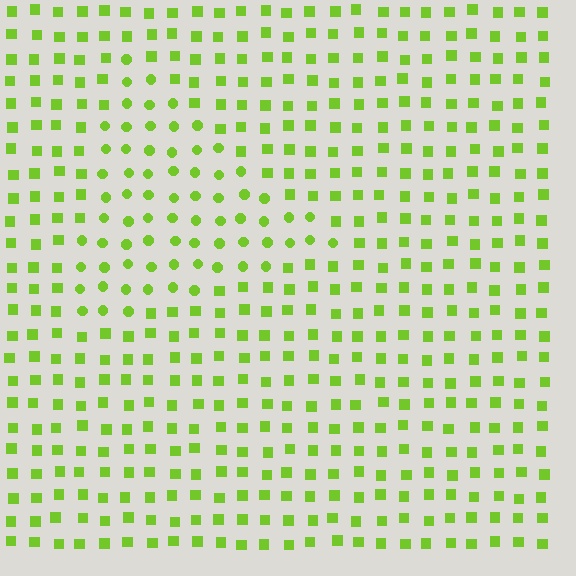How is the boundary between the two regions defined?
The boundary is defined by a change in element shape: circles inside vs. squares outside. All elements share the same color and spacing.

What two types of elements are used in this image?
The image uses circles inside the triangle region and squares outside it.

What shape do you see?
I see a triangle.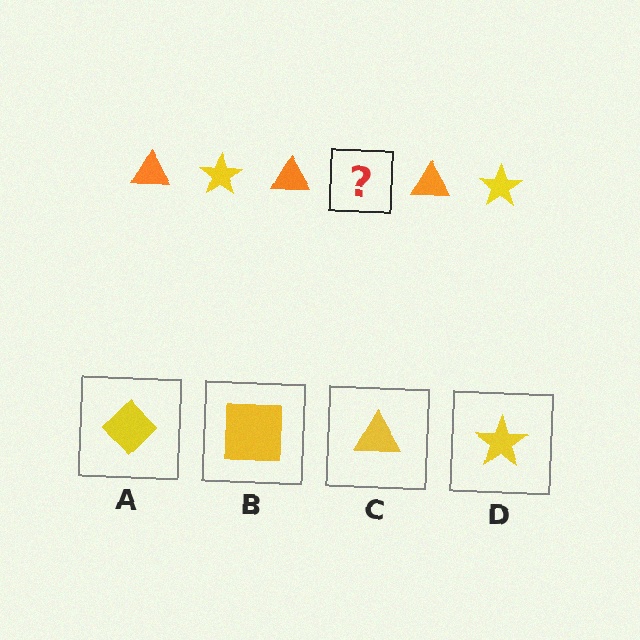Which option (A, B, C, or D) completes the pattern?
D.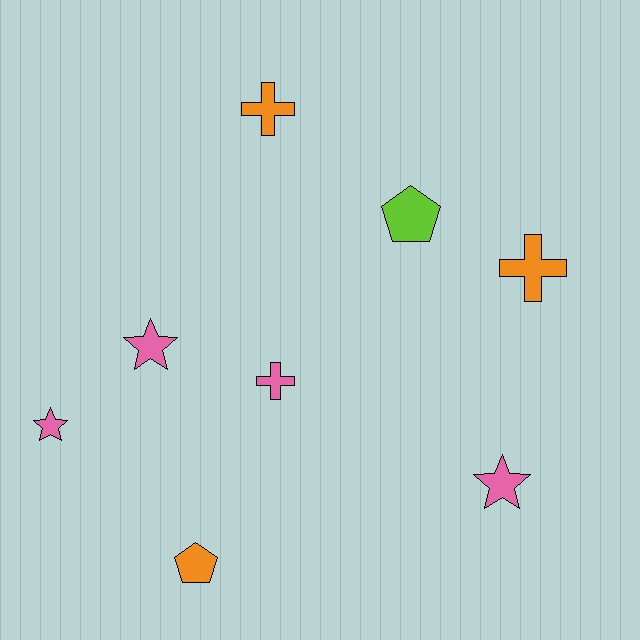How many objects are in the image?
There are 8 objects.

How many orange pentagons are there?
There is 1 orange pentagon.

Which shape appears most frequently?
Star, with 3 objects.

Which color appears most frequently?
Pink, with 4 objects.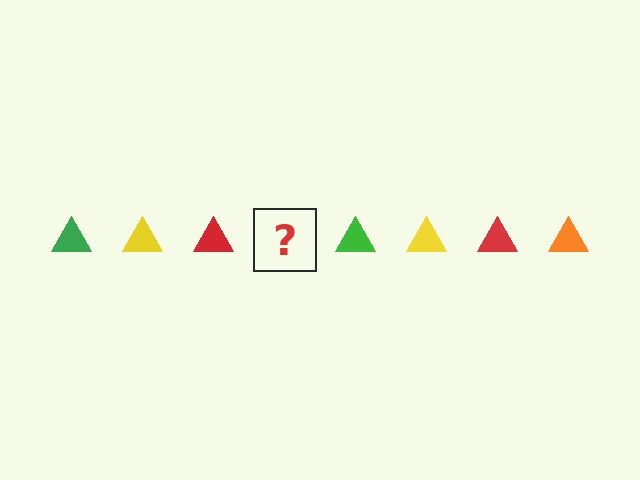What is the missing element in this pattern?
The missing element is an orange triangle.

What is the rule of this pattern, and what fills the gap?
The rule is that the pattern cycles through green, yellow, red, orange triangles. The gap should be filled with an orange triangle.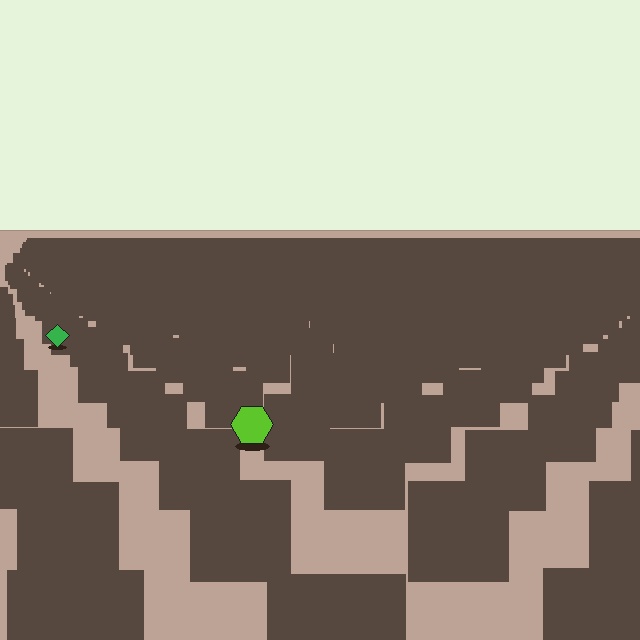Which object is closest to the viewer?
The lime hexagon is closest. The texture marks near it are larger and more spread out.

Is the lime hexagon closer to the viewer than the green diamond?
Yes. The lime hexagon is closer — you can tell from the texture gradient: the ground texture is coarser near it.